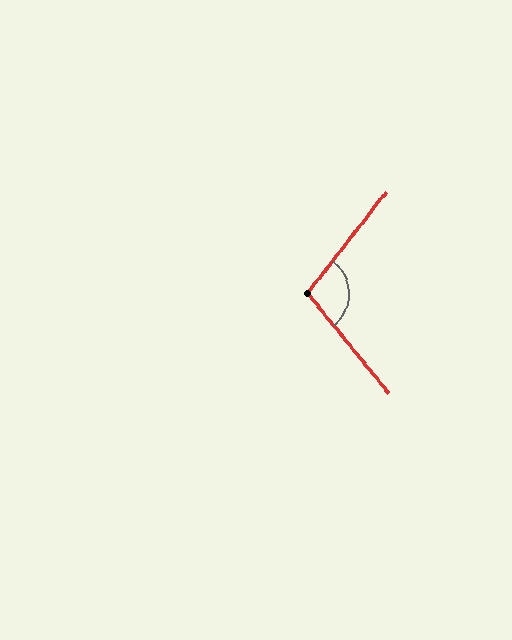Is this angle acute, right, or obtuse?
It is obtuse.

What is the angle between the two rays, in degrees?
Approximately 103 degrees.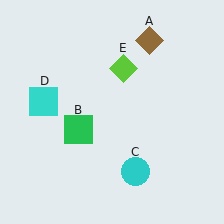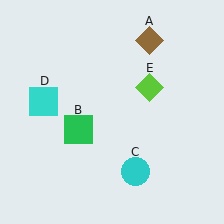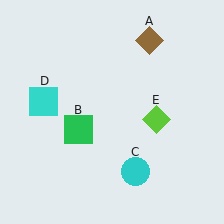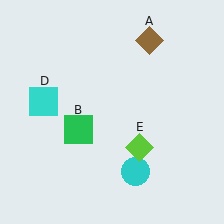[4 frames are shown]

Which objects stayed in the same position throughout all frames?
Brown diamond (object A) and green square (object B) and cyan circle (object C) and cyan square (object D) remained stationary.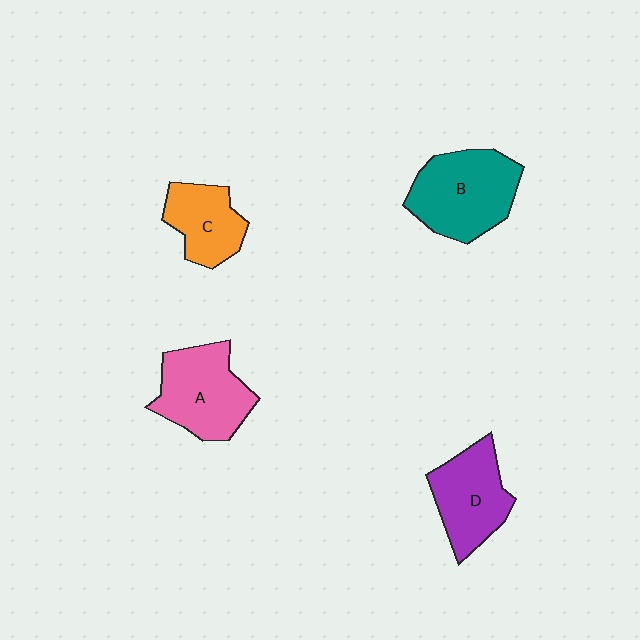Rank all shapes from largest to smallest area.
From largest to smallest: B (teal), A (pink), D (purple), C (orange).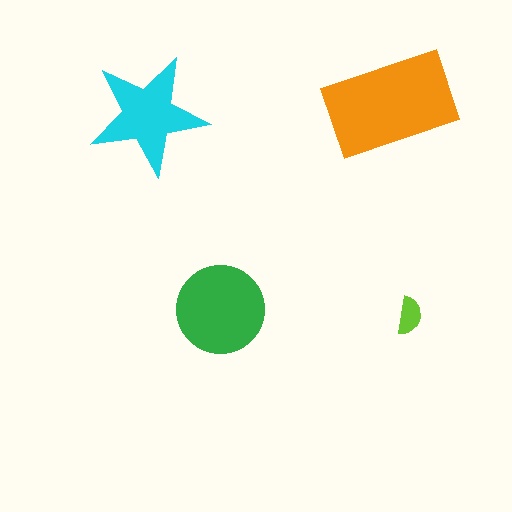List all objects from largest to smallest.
The orange rectangle, the green circle, the cyan star, the lime semicircle.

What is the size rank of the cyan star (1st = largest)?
3rd.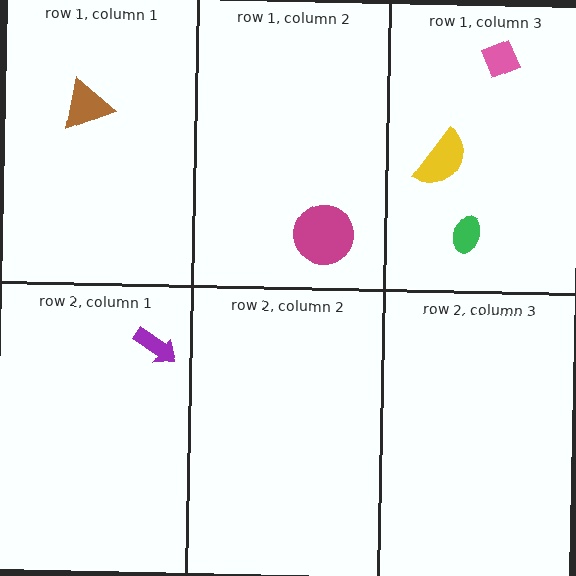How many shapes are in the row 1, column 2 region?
1.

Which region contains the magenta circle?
The row 1, column 2 region.